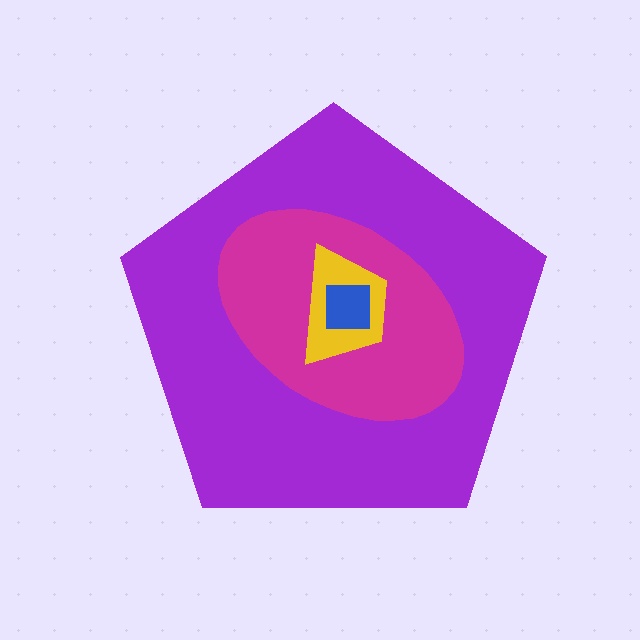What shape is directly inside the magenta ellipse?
The yellow trapezoid.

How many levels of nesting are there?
4.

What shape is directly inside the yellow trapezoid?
The blue square.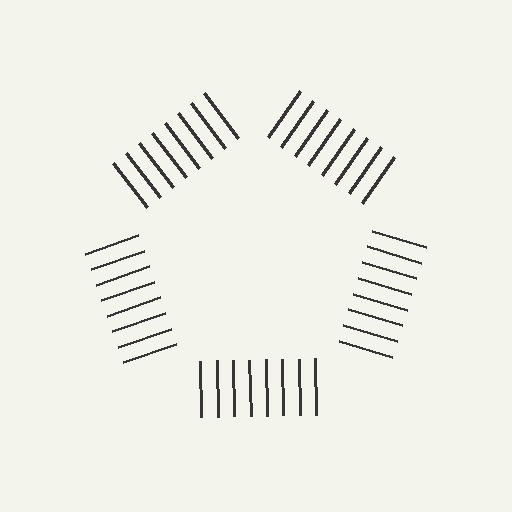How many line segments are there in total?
40 — 8 along each of the 5 edges.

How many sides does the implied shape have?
5 sides — the line-ends trace a pentagon.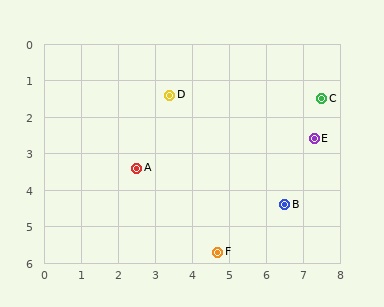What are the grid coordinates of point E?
Point E is at approximately (7.3, 2.6).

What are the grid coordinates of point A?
Point A is at approximately (2.5, 3.4).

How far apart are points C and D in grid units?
Points C and D are about 4.1 grid units apart.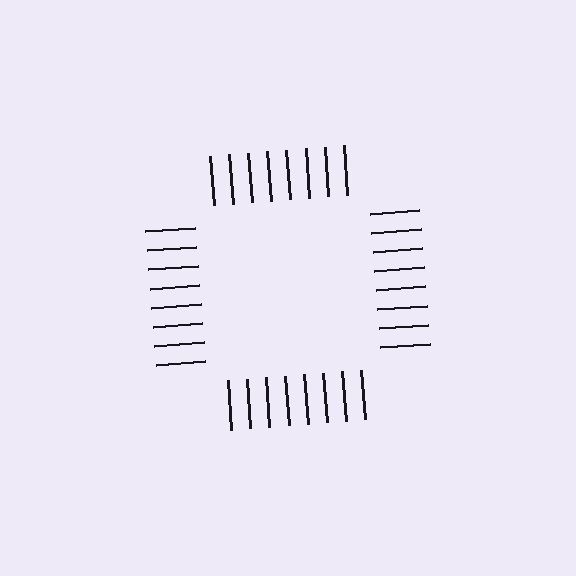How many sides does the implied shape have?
4 sides — the line-ends trace a square.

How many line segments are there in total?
32 — 8 along each of the 4 edges.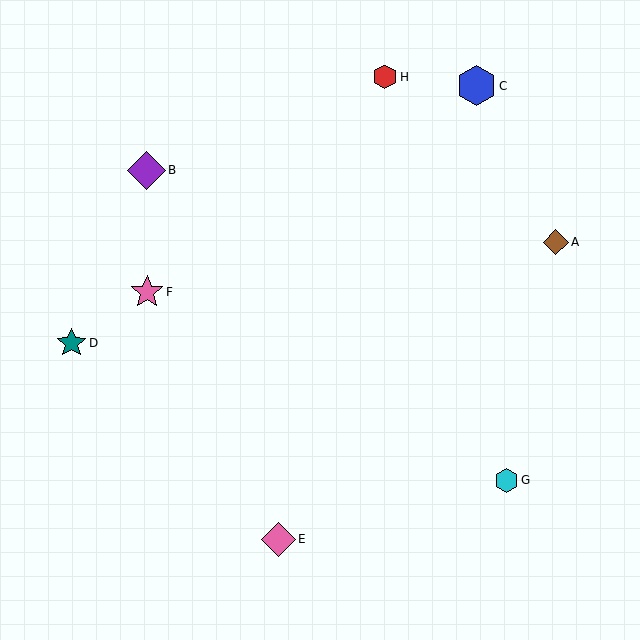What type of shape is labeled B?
Shape B is a purple diamond.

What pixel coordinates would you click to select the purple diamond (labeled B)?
Click at (146, 170) to select the purple diamond B.